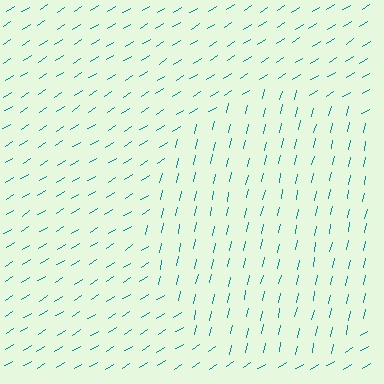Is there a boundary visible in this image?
Yes, there is a texture boundary formed by a change in line orientation.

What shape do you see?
I see a circle.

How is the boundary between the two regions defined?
The boundary is defined purely by a change in line orientation (approximately 45 degrees difference). All lines are the same color and thickness.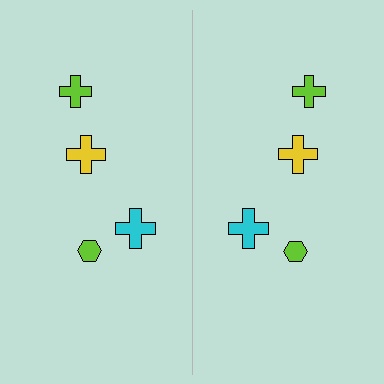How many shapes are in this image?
There are 8 shapes in this image.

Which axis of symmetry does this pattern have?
The pattern has a vertical axis of symmetry running through the center of the image.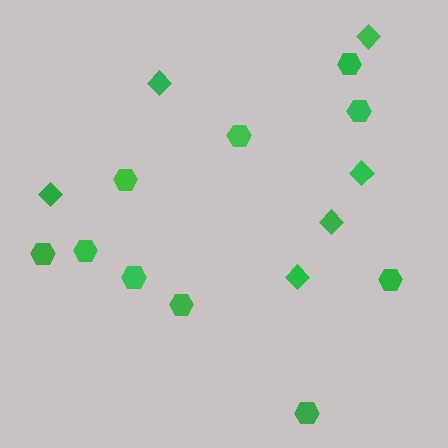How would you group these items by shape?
There are 2 groups: one group of diamonds (6) and one group of hexagons (10).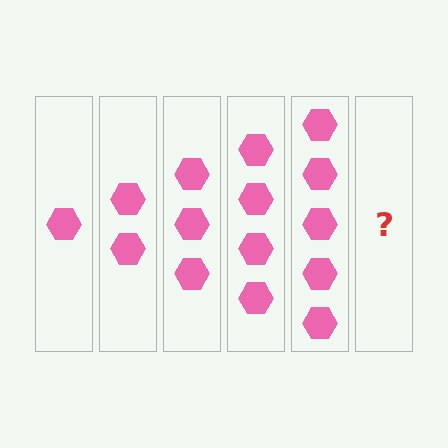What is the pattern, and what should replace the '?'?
The pattern is that each step adds one more hexagon. The '?' should be 6 hexagons.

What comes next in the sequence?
The next element should be 6 hexagons.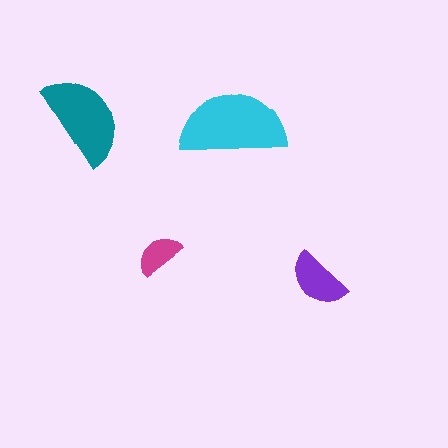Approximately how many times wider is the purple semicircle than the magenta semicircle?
About 1.5 times wider.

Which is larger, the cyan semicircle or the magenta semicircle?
The cyan one.